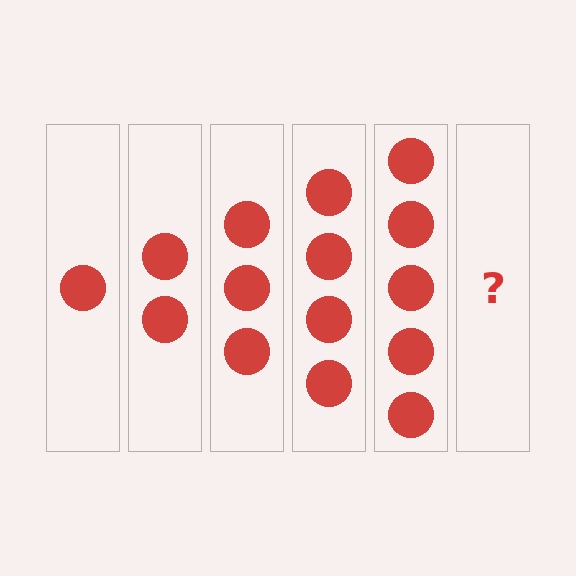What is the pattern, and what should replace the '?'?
The pattern is that each step adds one more circle. The '?' should be 6 circles.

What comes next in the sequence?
The next element should be 6 circles.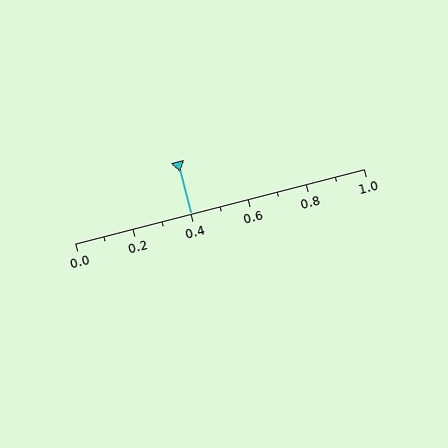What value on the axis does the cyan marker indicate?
The marker indicates approximately 0.4.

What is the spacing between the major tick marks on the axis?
The major ticks are spaced 0.2 apart.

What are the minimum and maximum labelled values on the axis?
The axis runs from 0.0 to 1.0.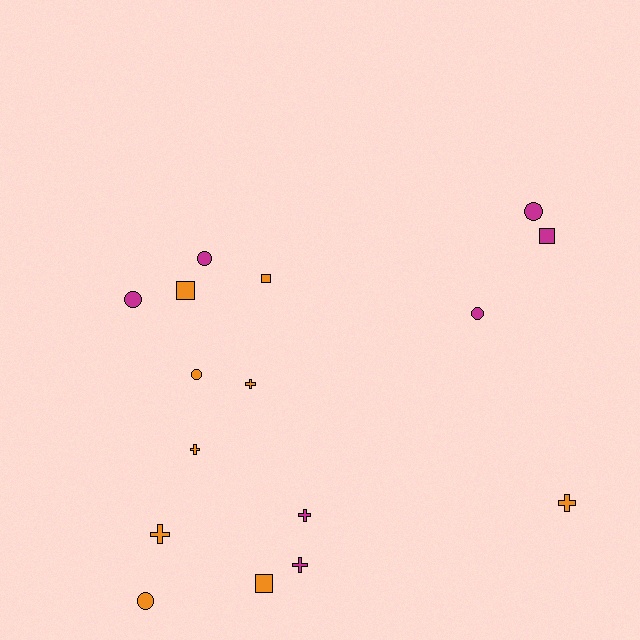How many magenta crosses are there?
There are 2 magenta crosses.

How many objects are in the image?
There are 16 objects.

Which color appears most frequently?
Orange, with 9 objects.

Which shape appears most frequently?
Circle, with 6 objects.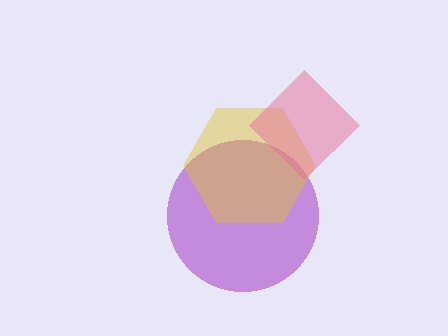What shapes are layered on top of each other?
The layered shapes are: a purple circle, a yellow hexagon, a pink diamond.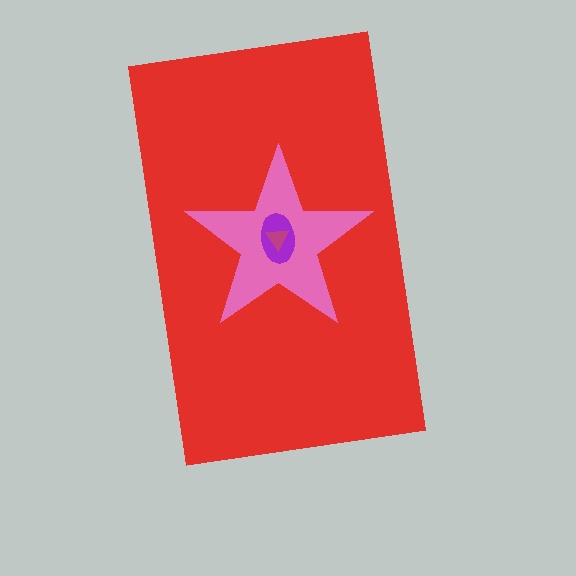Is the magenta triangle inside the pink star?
Yes.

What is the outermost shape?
The red rectangle.